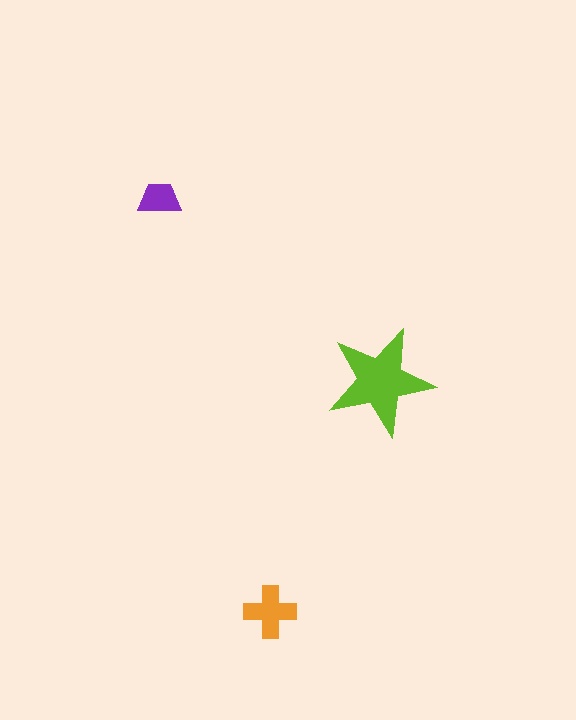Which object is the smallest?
The purple trapezoid.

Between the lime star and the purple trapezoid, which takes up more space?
The lime star.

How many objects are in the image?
There are 3 objects in the image.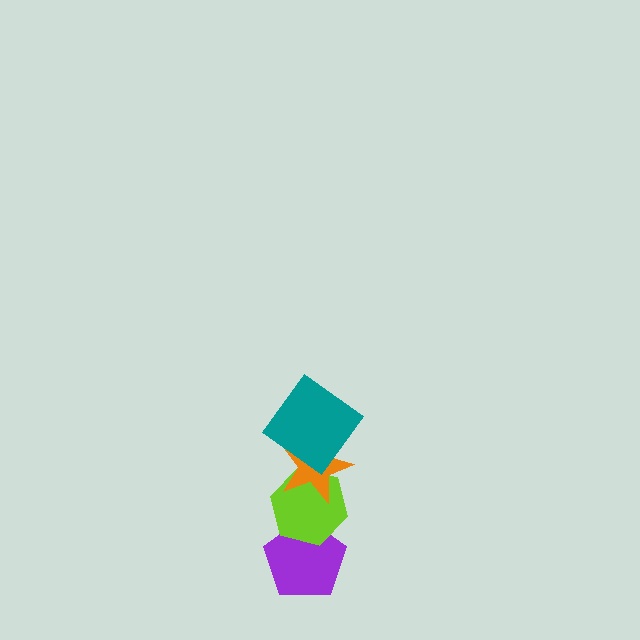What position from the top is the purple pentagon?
The purple pentagon is 4th from the top.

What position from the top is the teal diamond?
The teal diamond is 1st from the top.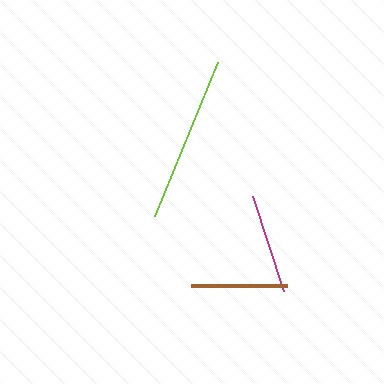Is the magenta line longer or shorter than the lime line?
The lime line is longer than the magenta line.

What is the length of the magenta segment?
The magenta segment is approximately 100 pixels long.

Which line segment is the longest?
The lime line is the longest at approximately 166 pixels.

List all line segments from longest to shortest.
From longest to shortest: lime, magenta, brown.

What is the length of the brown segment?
The brown segment is approximately 97 pixels long.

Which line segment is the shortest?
The brown line is the shortest at approximately 97 pixels.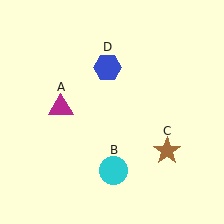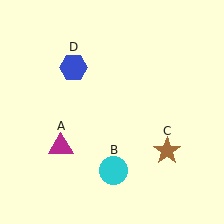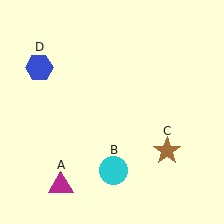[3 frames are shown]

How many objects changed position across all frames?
2 objects changed position: magenta triangle (object A), blue hexagon (object D).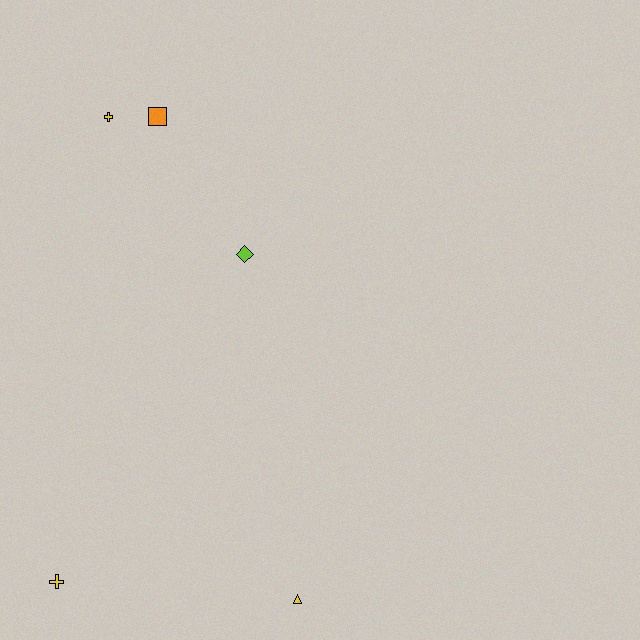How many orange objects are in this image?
There is 1 orange object.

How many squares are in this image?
There is 1 square.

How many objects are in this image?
There are 5 objects.